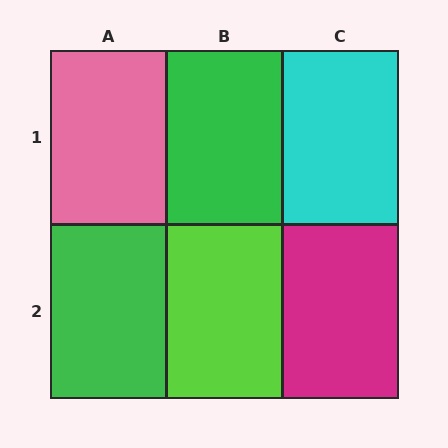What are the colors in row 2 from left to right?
Green, lime, magenta.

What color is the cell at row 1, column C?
Cyan.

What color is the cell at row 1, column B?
Green.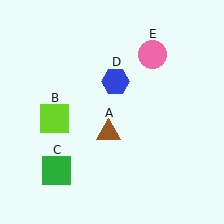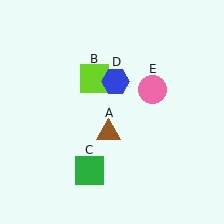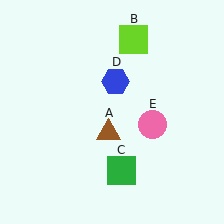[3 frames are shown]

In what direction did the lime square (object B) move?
The lime square (object B) moved up and to the right.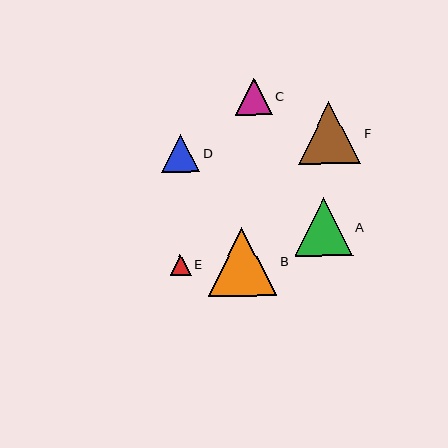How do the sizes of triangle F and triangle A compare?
Triangle F and triangle A are approximately the same size.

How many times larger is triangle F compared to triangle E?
Triangle F is approximately 3.1 times the size of triangle E.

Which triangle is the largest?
Triangle B is the largest with a size of approximately 69 pixels.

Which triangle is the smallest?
Triangle E is the smallest with a size of approximately 20 pixels.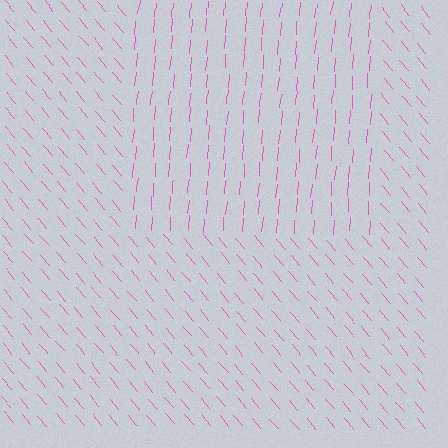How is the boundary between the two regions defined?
The boundary is defined purely by a change in line orientation (approximately 45 degrees difference). All lines are the same color and thickness.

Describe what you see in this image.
The image is filled with small pink line segments. A rectangle region in the image has lines oriented differently from the surrounding lines, creating a visible texture boundary.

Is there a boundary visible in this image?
Yes, there is a texture boundary formed by a change in line orientation.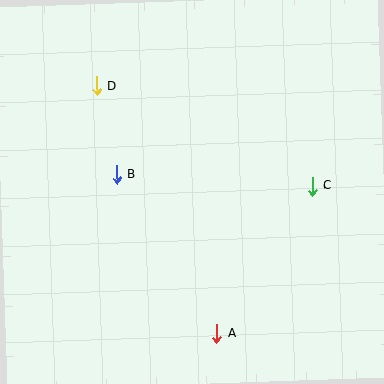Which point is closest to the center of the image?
Point B at (117, 174) is closest to the center.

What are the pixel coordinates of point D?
Point D is at (97, 86).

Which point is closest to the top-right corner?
Point C is closest to the top-right corner.